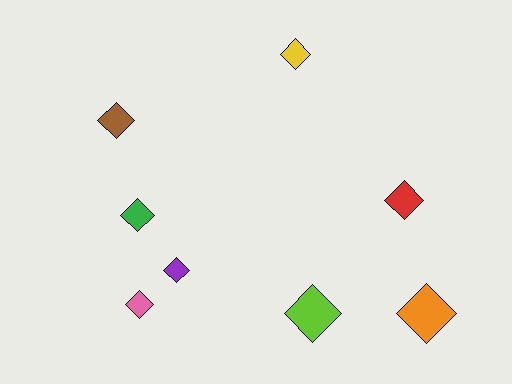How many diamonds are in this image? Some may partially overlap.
There are 8 diamonds.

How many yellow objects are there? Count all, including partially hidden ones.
There is 1 yellow object.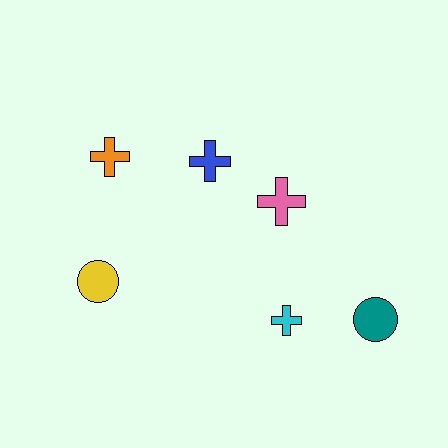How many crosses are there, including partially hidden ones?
There are 4 crosses.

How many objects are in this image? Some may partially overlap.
There are 6 objects.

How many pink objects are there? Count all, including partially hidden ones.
There is 1 pink object.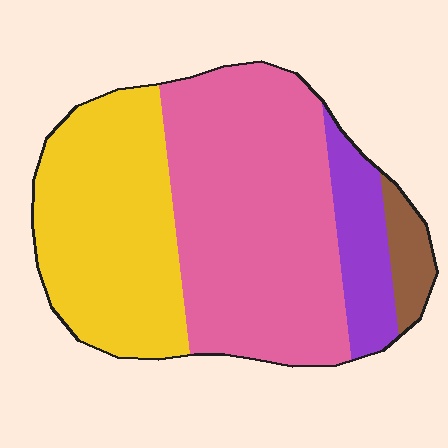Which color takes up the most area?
Pink, at roughly 50%.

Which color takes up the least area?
Brown, at roughly 5%.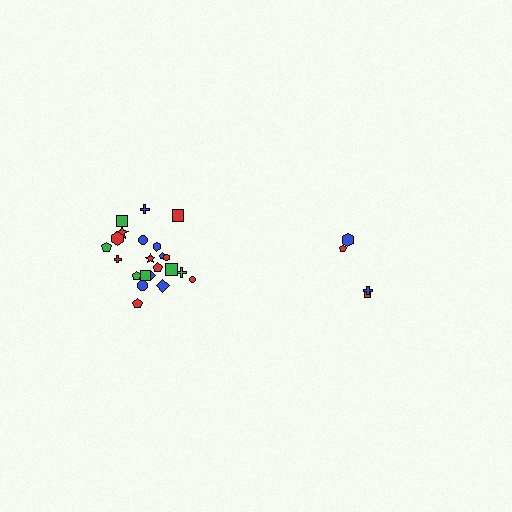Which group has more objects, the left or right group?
The left group.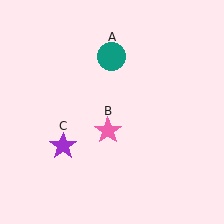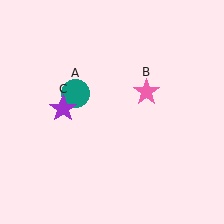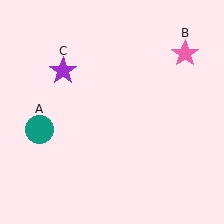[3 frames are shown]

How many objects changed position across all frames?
3 objects changed position: teal circle (object A), pink star (object B), purple star (object C).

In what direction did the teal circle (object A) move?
The teal circle (object A) moved down and to the left.